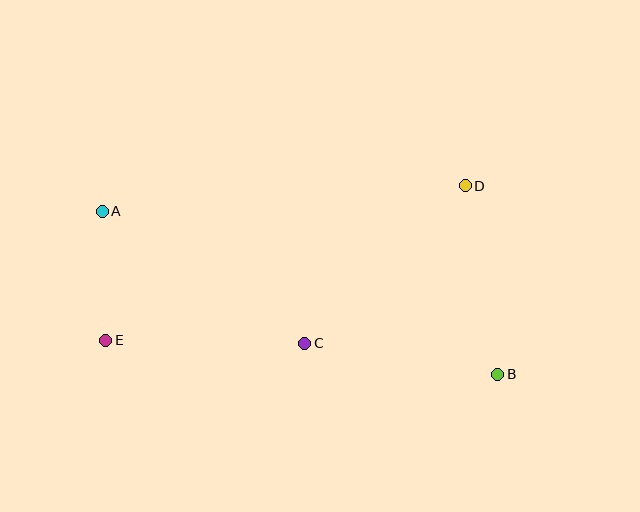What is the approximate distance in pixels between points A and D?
The distance between A and D is approximately 364 pixels.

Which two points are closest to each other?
Points A and E are closest to each other.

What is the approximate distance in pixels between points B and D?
The distance between B and D is approximately 191 pixels.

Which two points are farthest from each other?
Points A and B are farthest from each other.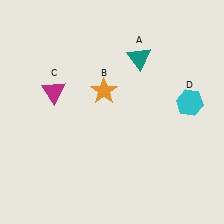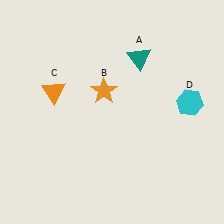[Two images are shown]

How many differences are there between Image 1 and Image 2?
There is 1 difference between the two images.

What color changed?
The triangle (C) changed from magenta in Image 1 to orange in Image 2.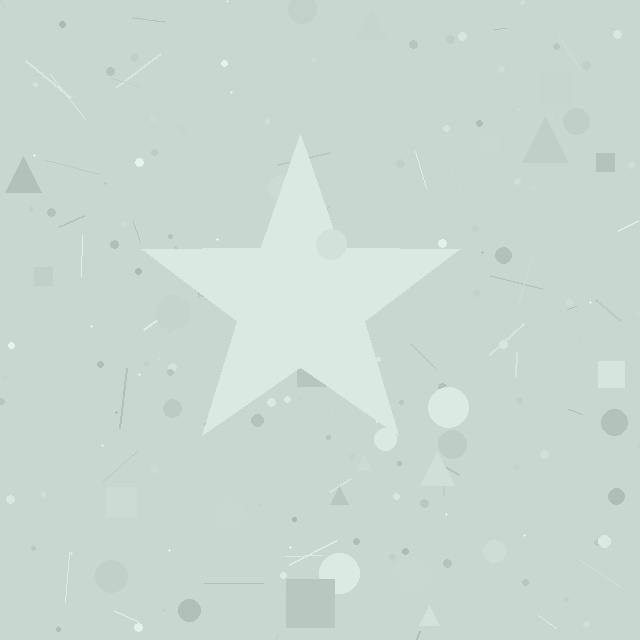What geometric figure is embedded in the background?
A star is embedded in the background.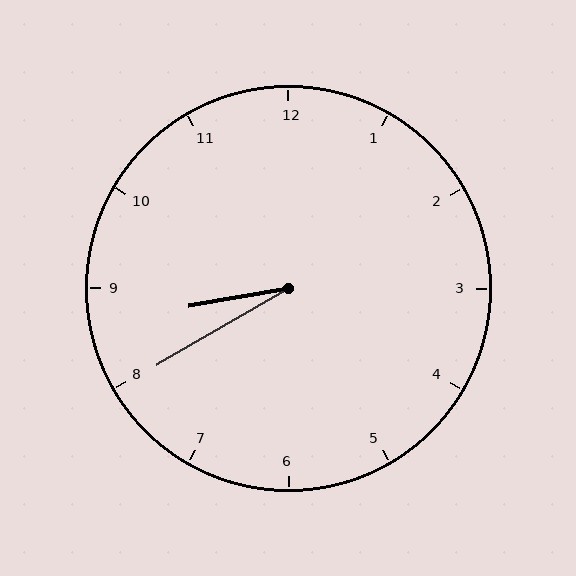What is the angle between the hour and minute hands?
Approximately 20 degrees.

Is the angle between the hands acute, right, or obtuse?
It is acute.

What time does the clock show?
8:40.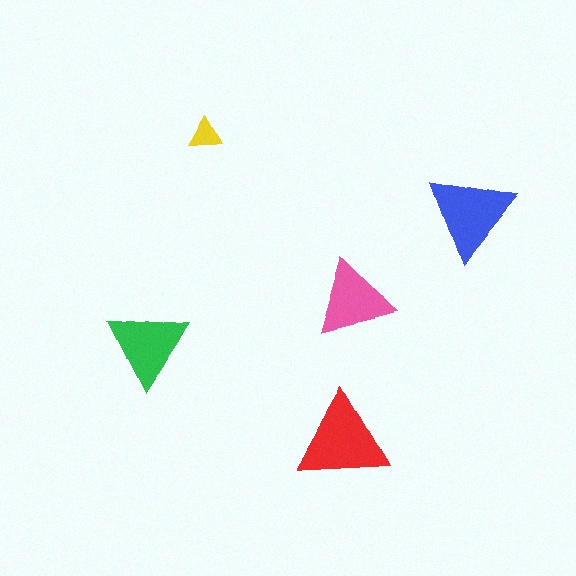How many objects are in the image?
There are 5 objects in the image.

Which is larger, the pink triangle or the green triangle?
The green one.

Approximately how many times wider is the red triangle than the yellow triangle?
About 3 times wider.